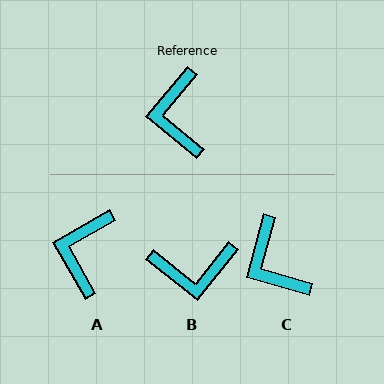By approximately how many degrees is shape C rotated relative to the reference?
Approximately 24 degrees counter-clockwise.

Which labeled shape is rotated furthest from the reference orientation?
B, about 91 degrees away.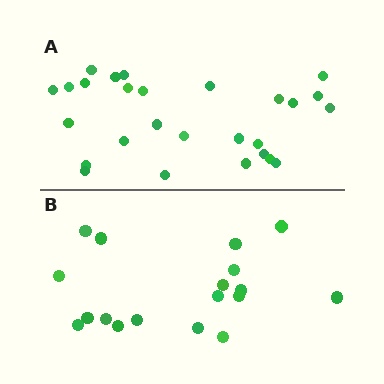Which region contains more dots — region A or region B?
Region A (the top region) has more dots.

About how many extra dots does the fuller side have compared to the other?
Region A has roughly 8 or so more dots than region B.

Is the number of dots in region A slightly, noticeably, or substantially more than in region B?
Region A has substantially more. The ratio is roughly 1.5 to 1.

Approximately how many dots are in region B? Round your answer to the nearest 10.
About 20 dots. (The exact count is 18, which rounds to 20.)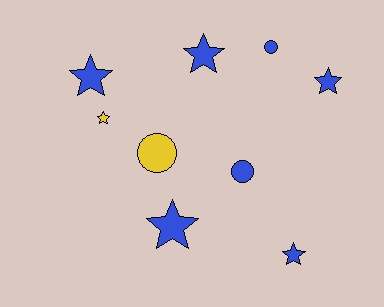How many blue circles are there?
There are 2 blue circles.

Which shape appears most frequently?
Star, with 6 objects.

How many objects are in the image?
There are 9 objects.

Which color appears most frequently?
Blue, with 7 objects.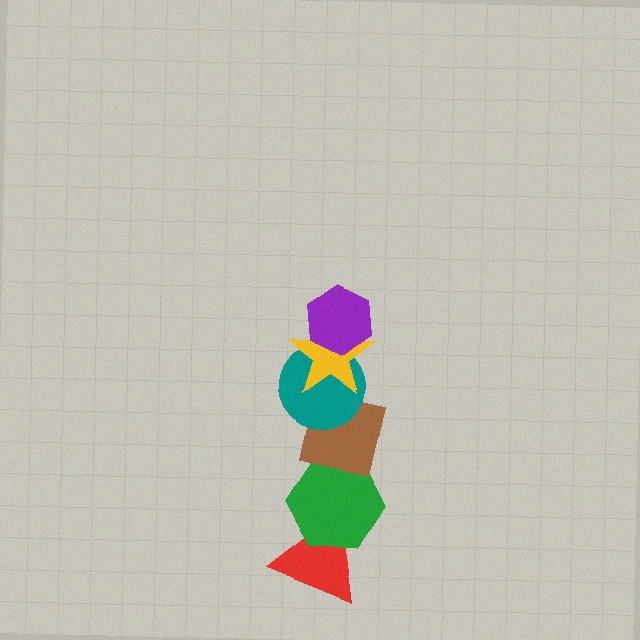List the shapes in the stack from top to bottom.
From top to bottom: the purple hexagon, the yellow star, the teal circle, the brown square, the green hexagon, the red triangle.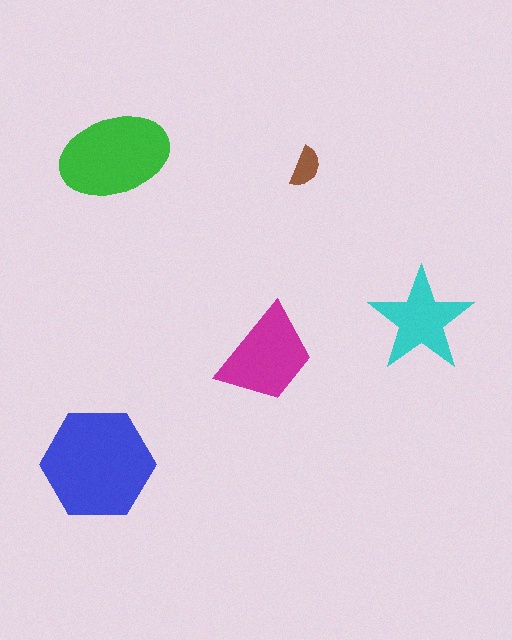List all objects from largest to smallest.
The blue hexagon, the green ellipse, the magenta trapezoid, the cyan star, the brown semicircle.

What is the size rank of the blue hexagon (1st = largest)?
1st.